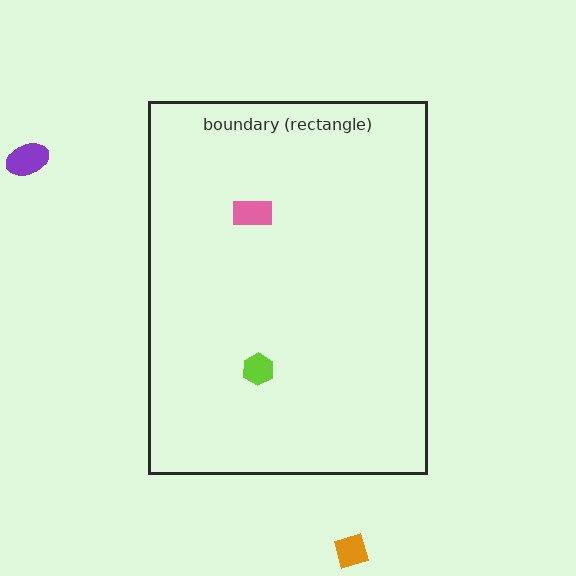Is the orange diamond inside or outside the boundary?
Outside.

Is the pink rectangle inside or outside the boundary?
Inside.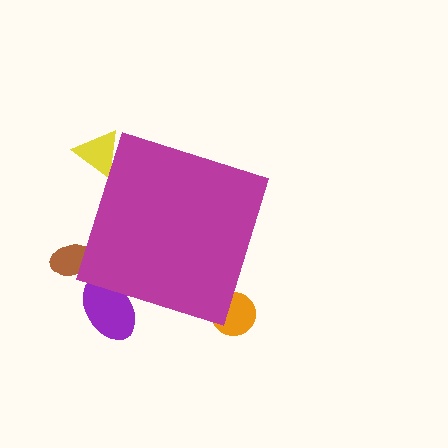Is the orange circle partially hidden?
Yes, the orange circle is partially hidden behind the magenta diamond.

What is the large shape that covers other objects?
A magenta diamond.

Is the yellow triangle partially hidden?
Yes, the yellow triangle is partially hidden behind the magenta diamond.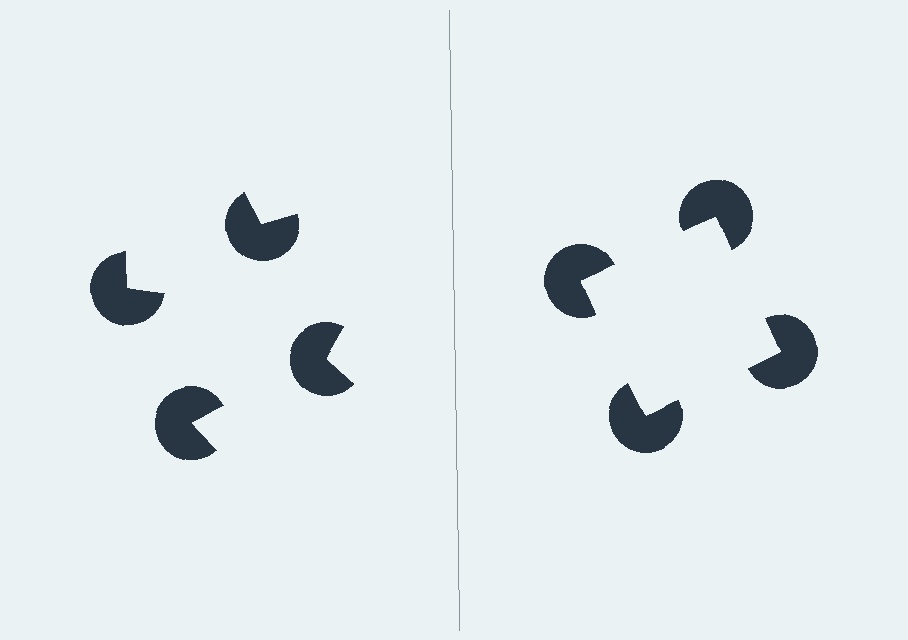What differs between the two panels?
The pac-man discs are positioned identically on both sides; only the wedge orientations differ. On the right they align to a square; on the left they are misaligned.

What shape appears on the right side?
An illusory square.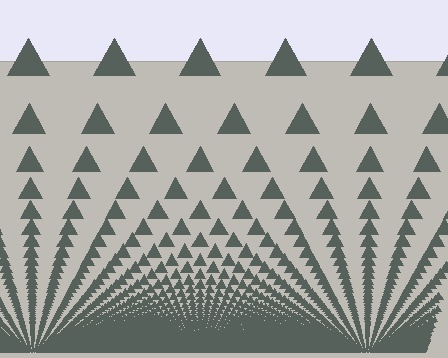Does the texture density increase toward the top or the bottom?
Density increases toward the bottom.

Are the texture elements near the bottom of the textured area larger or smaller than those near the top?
Smaller. The gradient is inverted — elements near the bottom are smaller and denser.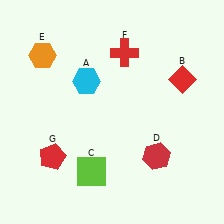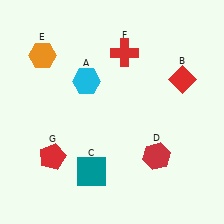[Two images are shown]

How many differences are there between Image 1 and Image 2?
There is 1 difference between the two images.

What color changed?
The square (C) changed from lime in Image 1 to teal in Image 2.